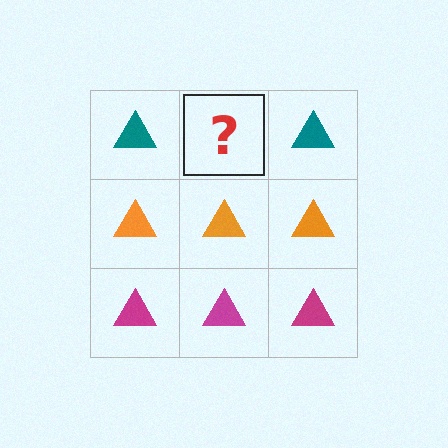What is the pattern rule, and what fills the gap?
The rule is that each row has a consistent color. The gap should be filled with a teal triangle.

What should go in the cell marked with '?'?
The missing cell should contain a teal triangle.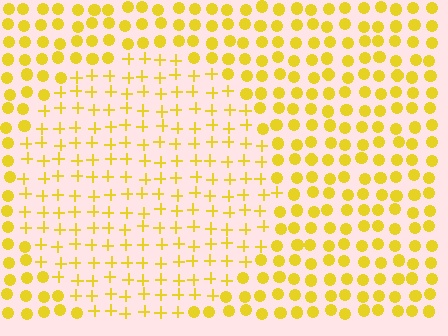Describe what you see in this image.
The image is filled with small yellow elements arranged in a uniform grid. A circle-shaped region contains plus signs, while the surrounding area contains circles. The boundary is defined purely by the change in element shape.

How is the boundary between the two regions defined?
The boundary is defined by a change in element shape: plus signs inside vs. circles outside. All elements share the same color and spacing.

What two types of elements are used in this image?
The image uses plus signs inside the circle region and circles outside it.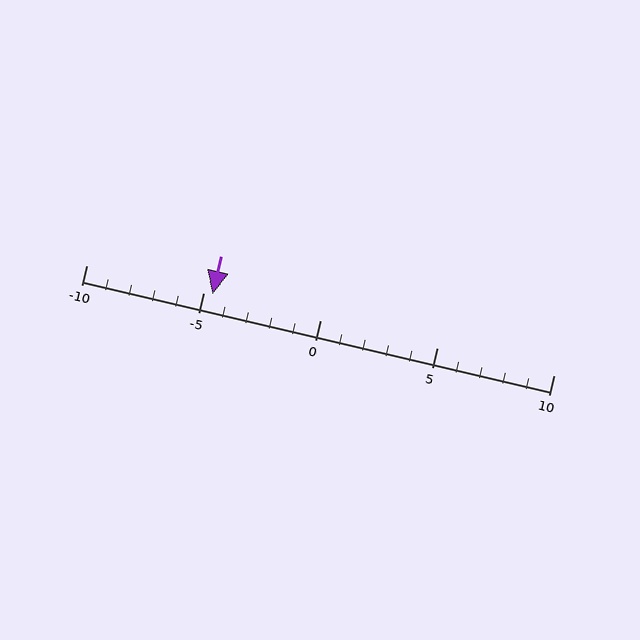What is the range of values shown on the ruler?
The ruler shows values from -10 to 10.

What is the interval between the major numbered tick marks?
The major tick marks are spaced 5 units apart.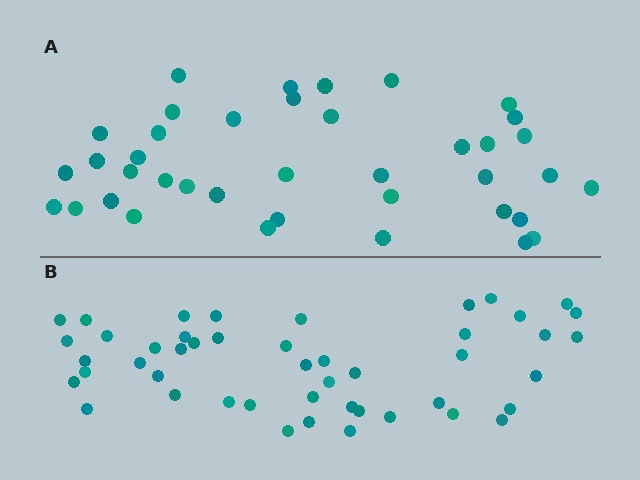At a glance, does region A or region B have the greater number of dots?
Region B (the bottom region) has more dots.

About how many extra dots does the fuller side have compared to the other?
Region B has roughly 8 or so more dots than region A.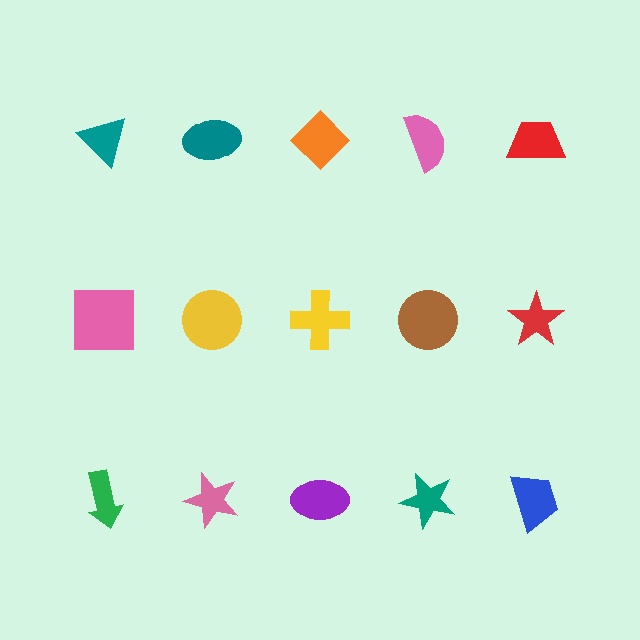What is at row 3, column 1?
A green arrow.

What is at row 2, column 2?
A yellow circle.